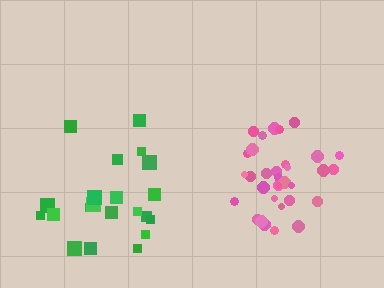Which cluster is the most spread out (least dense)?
Green.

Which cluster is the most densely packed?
Pink.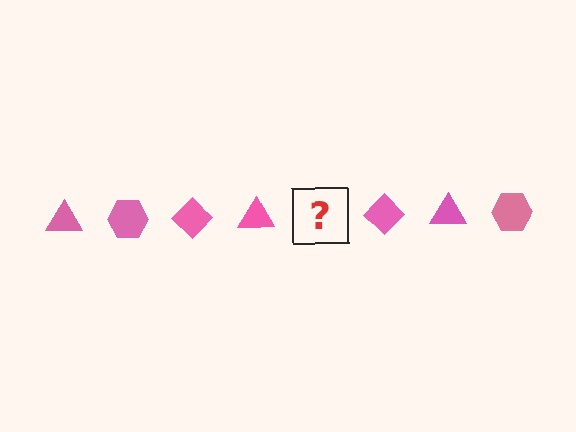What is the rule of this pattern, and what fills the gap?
The rule is that the pattern cycles through triangle, hexagon, diamond shapes in pink. The gap should be filled with a pink hexagon.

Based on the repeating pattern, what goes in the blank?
The blank should be a pink hexagon.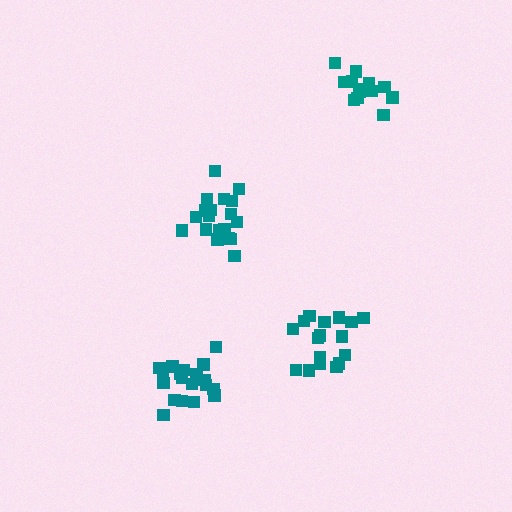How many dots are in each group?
Group 1: 17 dots, Group 2: 13 dots, Group 3: 19 dots, Group 4: 19 dots (68 total).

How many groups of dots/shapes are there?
There are 4 groups.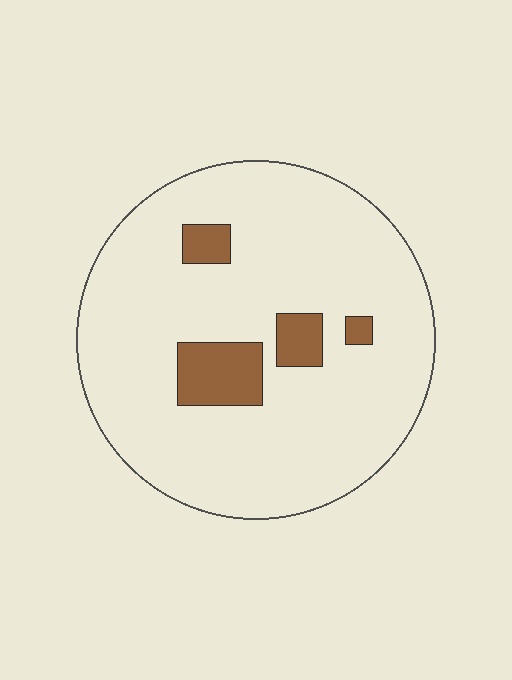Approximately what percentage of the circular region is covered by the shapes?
Approximately 10%.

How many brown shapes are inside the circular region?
4.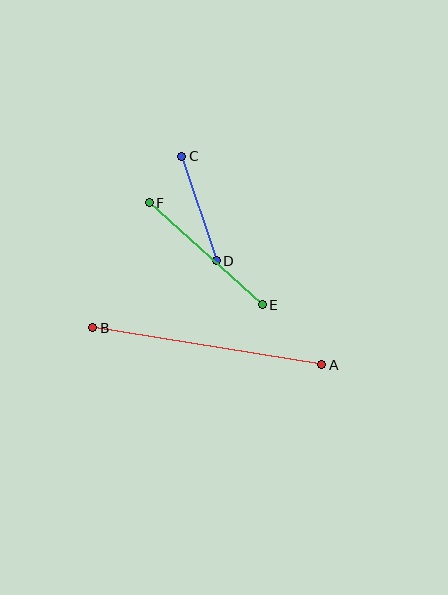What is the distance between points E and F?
The distance is approximately 152 pixels.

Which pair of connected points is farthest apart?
Points A and B are farthest apart.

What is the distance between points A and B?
The distance is approximately 232 pixels.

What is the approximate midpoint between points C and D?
The midpoint is at approximately (199, 209) pixels.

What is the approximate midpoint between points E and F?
The midpoint is at approximately (206, 254) pixels.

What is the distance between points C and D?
The distance is approximately 110 pixels.